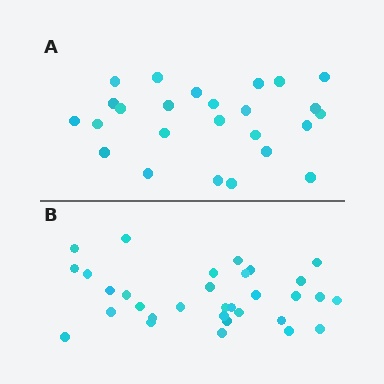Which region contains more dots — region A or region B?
Region B (the bottom region) has more dots.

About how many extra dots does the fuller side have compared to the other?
Region B has roughly 8 or so more dots than region A.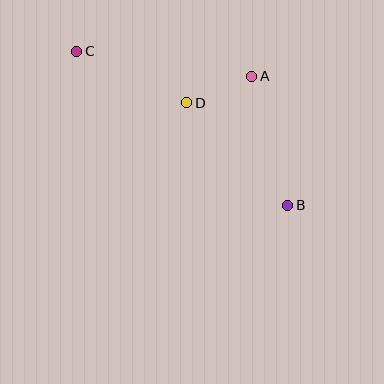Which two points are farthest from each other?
Points B and C are farthest from each other.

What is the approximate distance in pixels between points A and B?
The distance between A and B is approximately 134 pixels.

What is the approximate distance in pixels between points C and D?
The distance between C and D is approximately 121 pixels.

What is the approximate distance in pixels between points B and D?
The distance between B and D is approximately 144 pixels.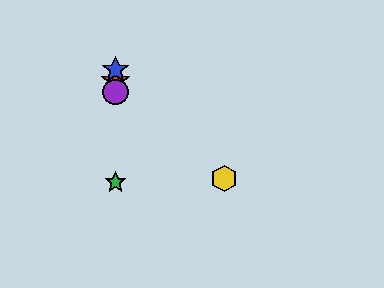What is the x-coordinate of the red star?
The red star is at x≈115.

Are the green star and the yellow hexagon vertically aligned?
No, the green star is at x≈115 and the yellow hexagon is at x≈224.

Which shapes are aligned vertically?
The red star, the blue star, the green star, the purple circle are aligned vertically.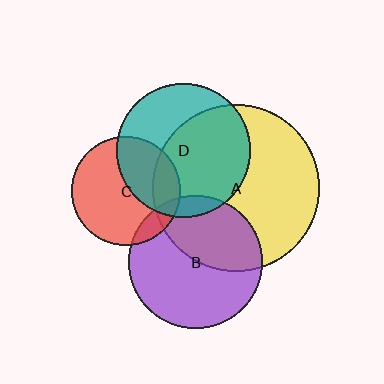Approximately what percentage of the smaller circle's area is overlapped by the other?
Approximately 10%.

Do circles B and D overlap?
Yes.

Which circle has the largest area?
Circle A (yellow).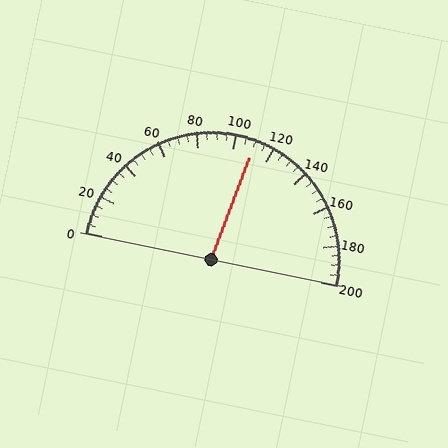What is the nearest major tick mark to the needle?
The nearest major tick mark is 120.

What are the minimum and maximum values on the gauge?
The gauge ranges from 0 to 200.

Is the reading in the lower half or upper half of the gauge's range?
The reading is in the upper half of the range (0 to 200).